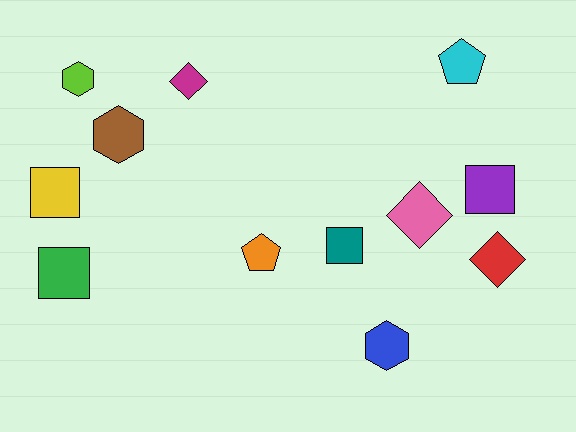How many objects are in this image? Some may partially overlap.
There are 12 objects.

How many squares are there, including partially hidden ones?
There are 4 squares.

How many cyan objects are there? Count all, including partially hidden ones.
There is 1 cyan object.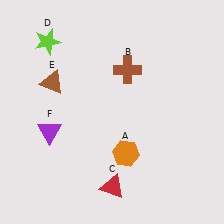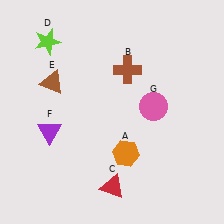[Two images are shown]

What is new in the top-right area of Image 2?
A pink circle (G) was added in the top-right area of Image 2.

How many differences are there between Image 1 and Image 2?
There is 1 difference between the two images.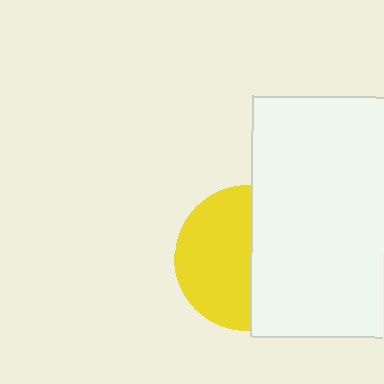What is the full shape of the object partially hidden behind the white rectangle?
The partially hidden object is a yellow circle.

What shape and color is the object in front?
The object in front is a white rectangle.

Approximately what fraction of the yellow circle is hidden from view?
Roughly 47% of the yellow circle is hidden behind the white rectangle.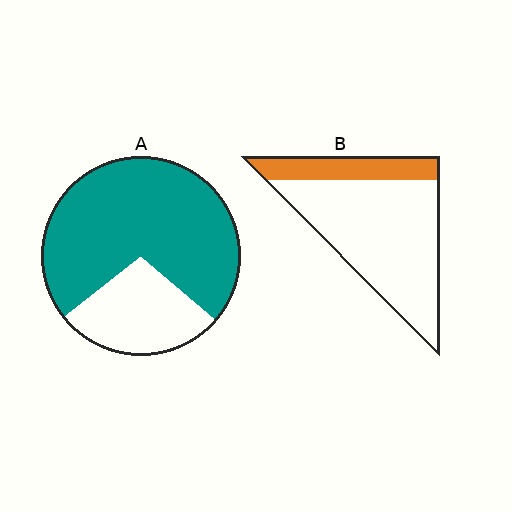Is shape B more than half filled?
No.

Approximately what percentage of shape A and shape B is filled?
A is approximately 70% and B is approximately 20%.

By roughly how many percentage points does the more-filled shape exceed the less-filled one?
By roughly 50 percentage points (A over B).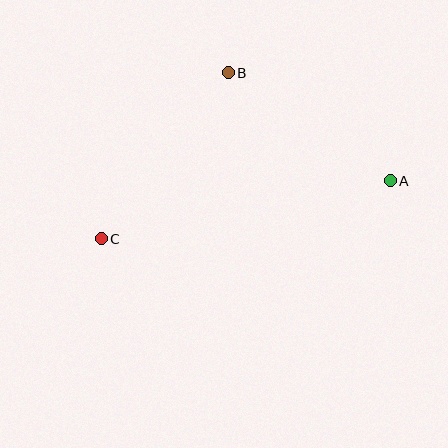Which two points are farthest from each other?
Points A and C are farthest from each other.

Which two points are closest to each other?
Points A and B are closest to each other.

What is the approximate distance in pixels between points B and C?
The distance between B and C is approximately 210 pixels.